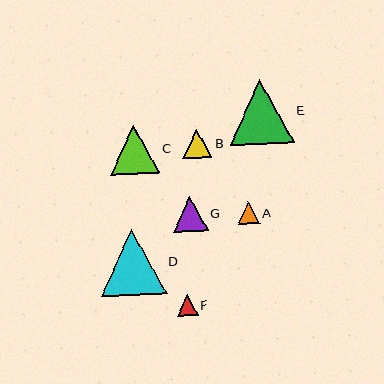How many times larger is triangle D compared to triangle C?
Triangle D is approximately 1.3 times the size of triangle C.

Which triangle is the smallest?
Triangle F is the smallest with a size of approximately 20 pixels.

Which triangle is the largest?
Triangle D is the largest with a size of approximately 66 pixels.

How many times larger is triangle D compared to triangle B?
Triangle D is approximately 2.3 times the size of triangle B.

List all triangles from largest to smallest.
From largest to smallest: D, E, C, G, B, A, F.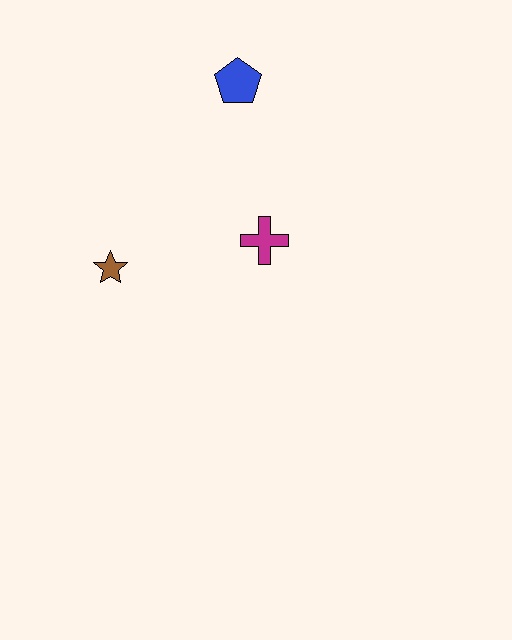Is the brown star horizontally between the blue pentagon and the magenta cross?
No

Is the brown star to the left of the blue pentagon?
Yes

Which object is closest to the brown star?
The magenta cross is closest to the brown star.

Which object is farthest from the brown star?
The blue pentagon is farthest from the brown star.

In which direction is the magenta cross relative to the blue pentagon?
The magenta cross is below the blue pentagon.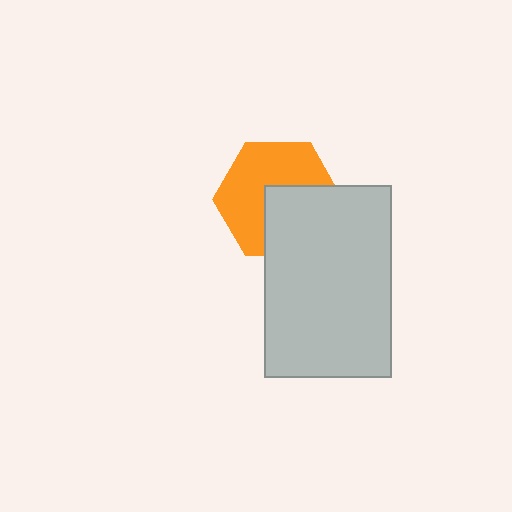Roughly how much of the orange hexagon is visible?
About half of it is visible (roughly 59%).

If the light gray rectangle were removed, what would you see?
You would see the complete orange hexagon.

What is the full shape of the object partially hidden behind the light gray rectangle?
The partially hidden object is an orange hexagon.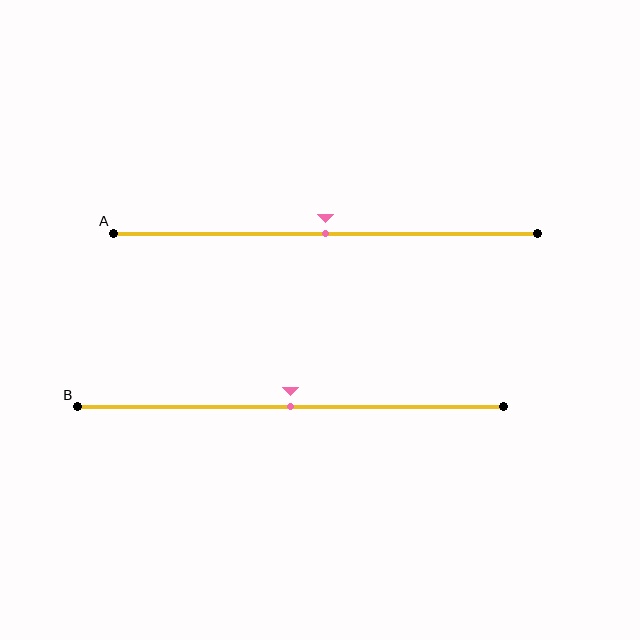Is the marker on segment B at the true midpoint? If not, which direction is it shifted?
Yes, the marker on segment B is at the true midpoint.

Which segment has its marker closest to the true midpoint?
Segment A has its marker closest to the true midpoint.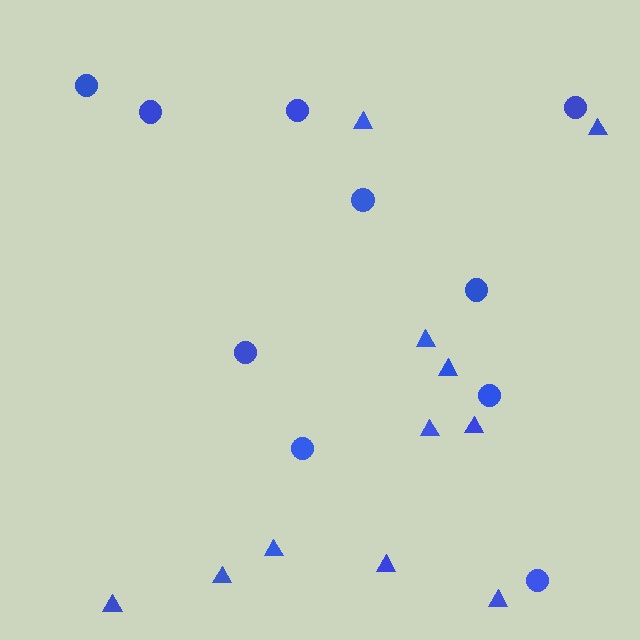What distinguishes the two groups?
There are 2 groups: one group of circles (10) and one group of triangles (11).